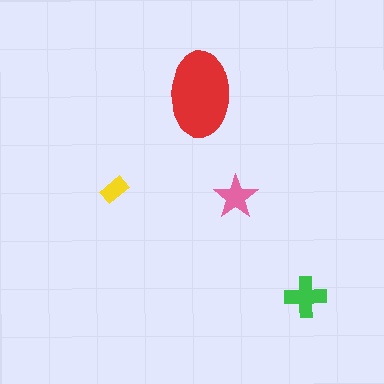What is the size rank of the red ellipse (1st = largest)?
1st.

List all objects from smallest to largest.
The yellow rectangle, the pink star, the green cross, the red ellipse.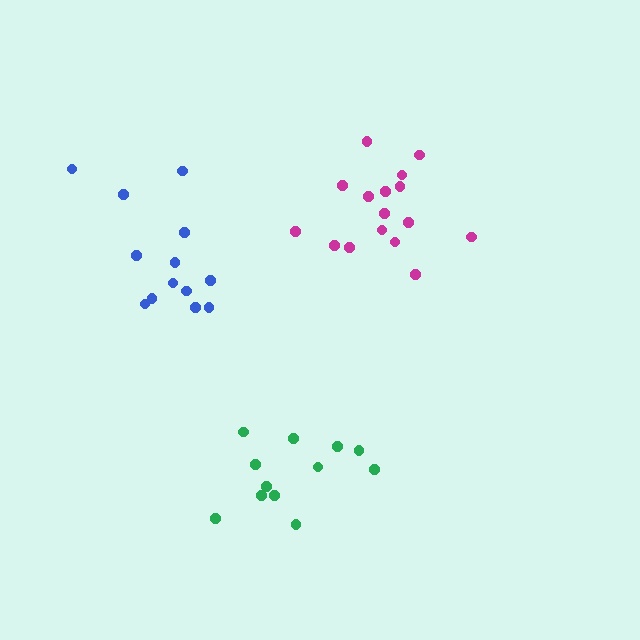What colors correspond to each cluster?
The clusters are colored: magenta, blue, green.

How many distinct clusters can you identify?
There are 3 distinct clusters.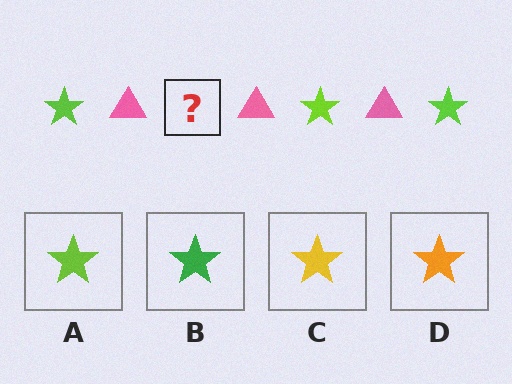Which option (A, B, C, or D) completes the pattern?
A.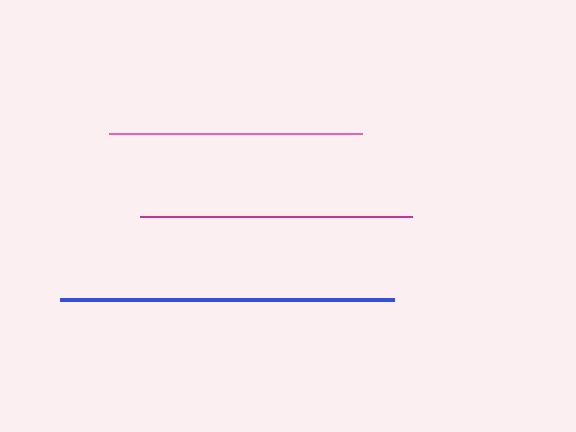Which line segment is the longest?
The blue line is the longest at approximately 334 pixels.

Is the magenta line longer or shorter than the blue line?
The blue line is longer than the magenta line.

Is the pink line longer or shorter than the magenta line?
The magenta line is longer than the pink line.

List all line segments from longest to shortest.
From longest to shortest: blue, magenta, pink.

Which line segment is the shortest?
The pink line is the shortest at approximately 253 pixels.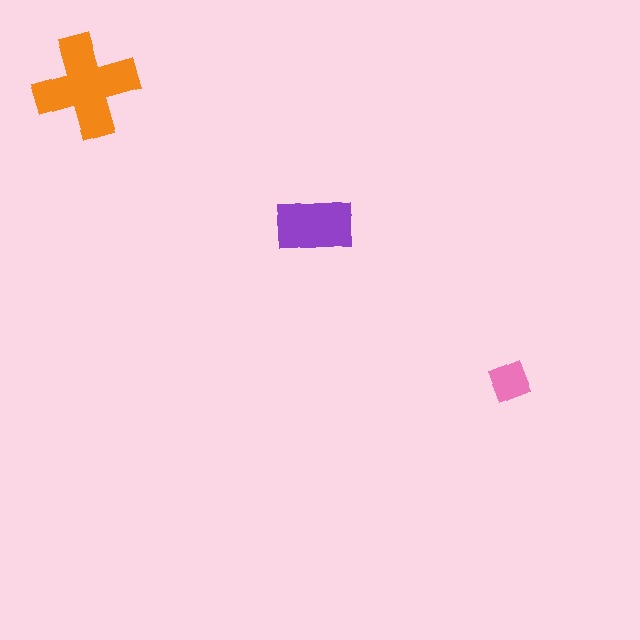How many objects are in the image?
There are 3 objects in the image.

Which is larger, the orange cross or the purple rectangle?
The orange cross.